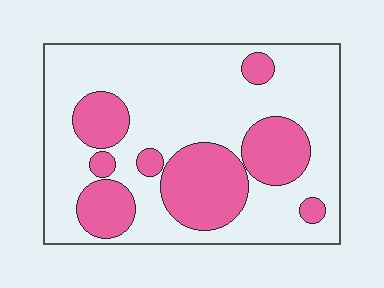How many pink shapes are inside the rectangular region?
8.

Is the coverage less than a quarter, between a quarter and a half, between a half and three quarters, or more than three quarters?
Between a quarter and a half.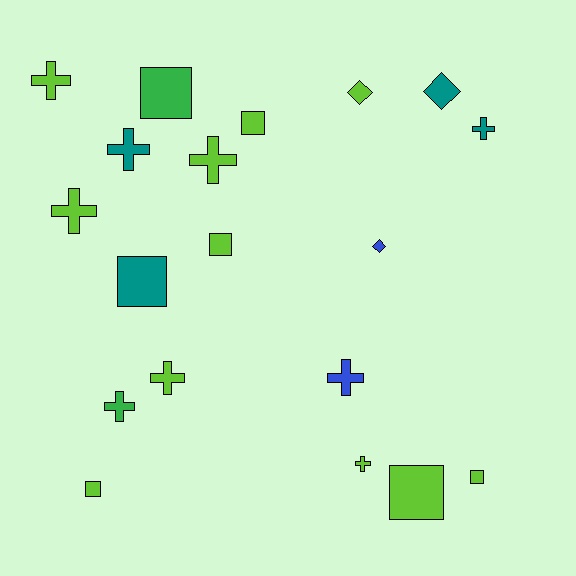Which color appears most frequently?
Lime, with 11 objects.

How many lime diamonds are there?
There is 1 lime diamond.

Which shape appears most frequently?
Cross, with 9 objects.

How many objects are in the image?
There are 19 objects.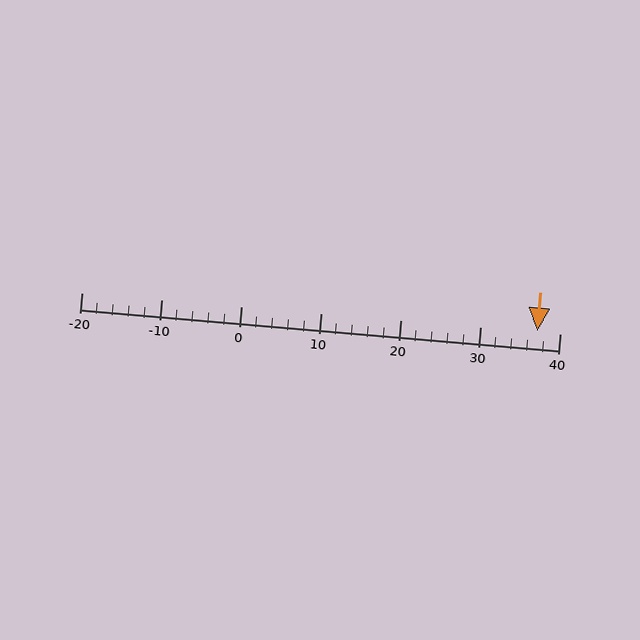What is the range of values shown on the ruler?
The ruler shows values from -20 to 40.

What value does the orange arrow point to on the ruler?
The orange arrow points to approximately 37.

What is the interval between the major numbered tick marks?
The major tick marks are spaced 10 units apart.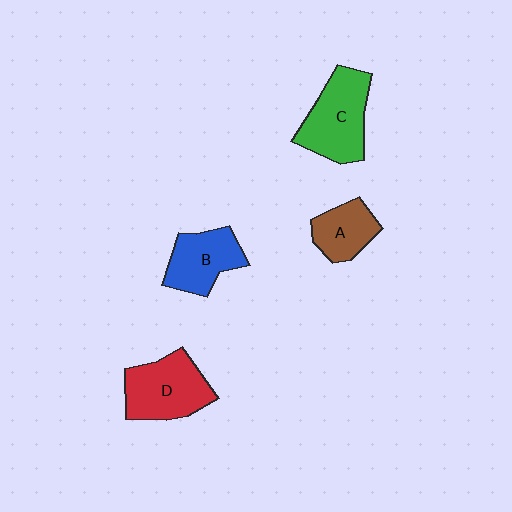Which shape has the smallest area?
Shape A (brown).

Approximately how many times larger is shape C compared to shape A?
Approximately 1.6 times.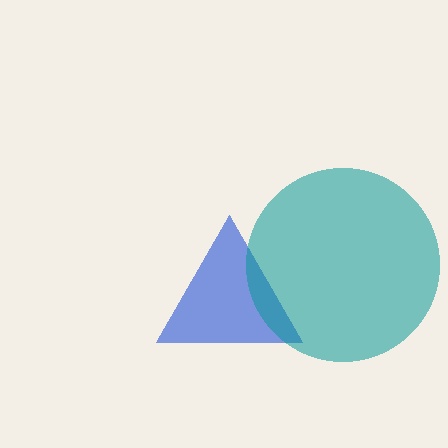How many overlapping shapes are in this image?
There are 2 overlapping shapes in the image.